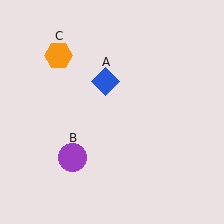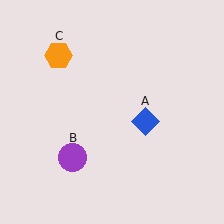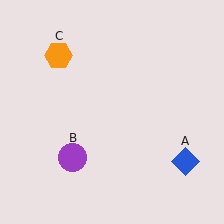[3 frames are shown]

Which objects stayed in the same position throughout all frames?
Purple circle (object B) and orange hexagon (object C) remained stationary.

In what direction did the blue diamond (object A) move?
The blue diamond (object A) moved down and to the right.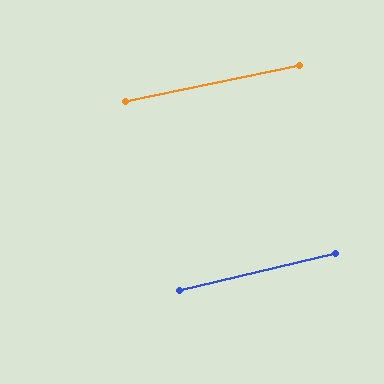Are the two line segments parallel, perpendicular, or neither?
Parallel — their directions differ by only 1.6°.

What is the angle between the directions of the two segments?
Approximately 2 degrees.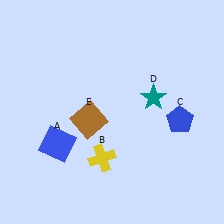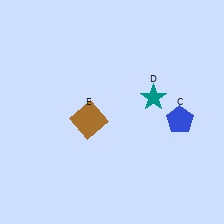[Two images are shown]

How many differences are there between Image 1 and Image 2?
There are 2 differences between the two images.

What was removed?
The blue square (A), the yellow cross (B) were removed in Image 2.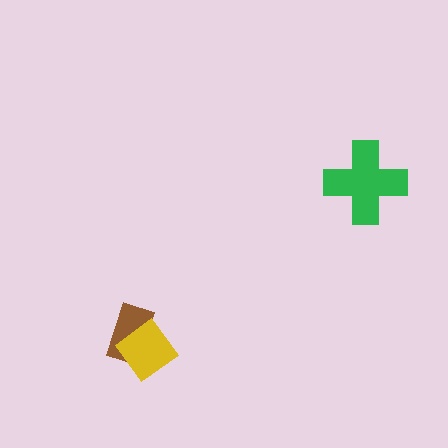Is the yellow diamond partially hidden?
No, no other shape covers it.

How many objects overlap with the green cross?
0 objects overlap with the green cross.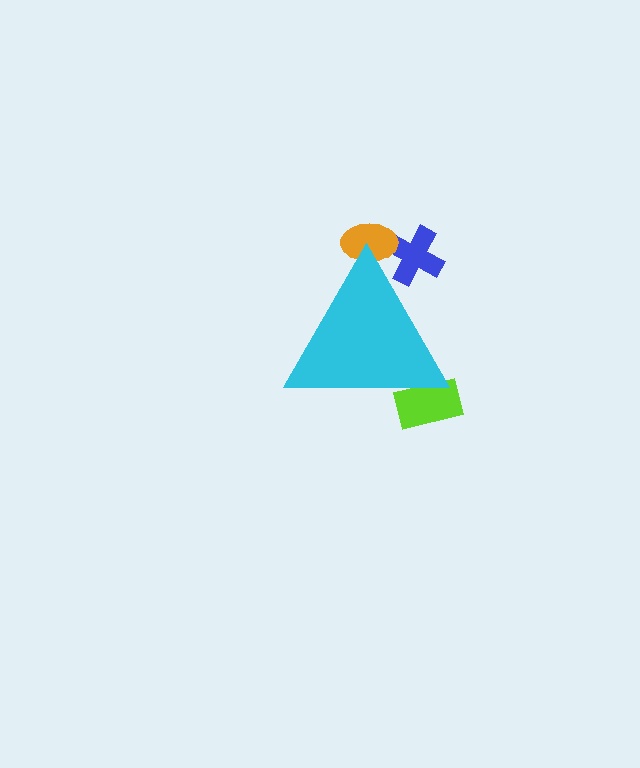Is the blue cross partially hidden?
Yes, the blue cross is partially hidden behind the cyan triangle.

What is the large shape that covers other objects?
A cyan triangle.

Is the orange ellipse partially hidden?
Yes, the orange ellipse is partially hidden behind the cyan triangle.